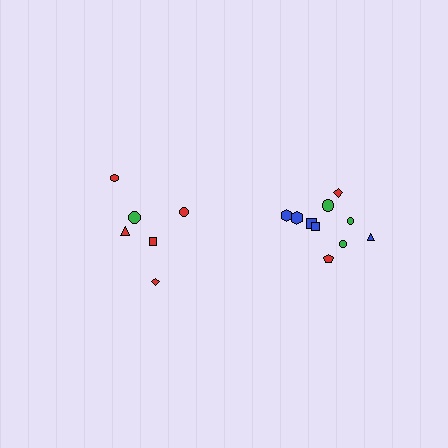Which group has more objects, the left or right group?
The right group.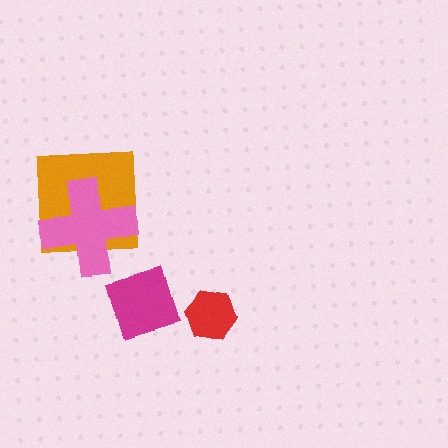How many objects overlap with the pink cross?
1 object overlaps with the pink cross.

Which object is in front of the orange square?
The pink cross is in front of the orange square.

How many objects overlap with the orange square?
1 object overlaps with the orange square.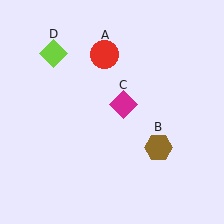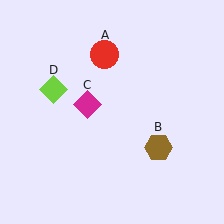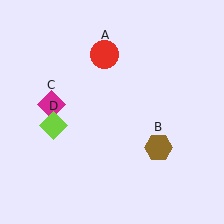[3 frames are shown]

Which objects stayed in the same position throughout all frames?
Red circle (object A) and brown hexagon (object B) remained stationary.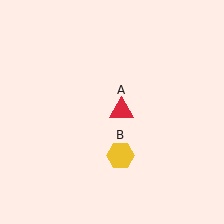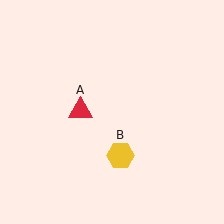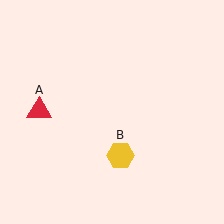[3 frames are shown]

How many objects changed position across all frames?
1 object changed position: red triangle (object A).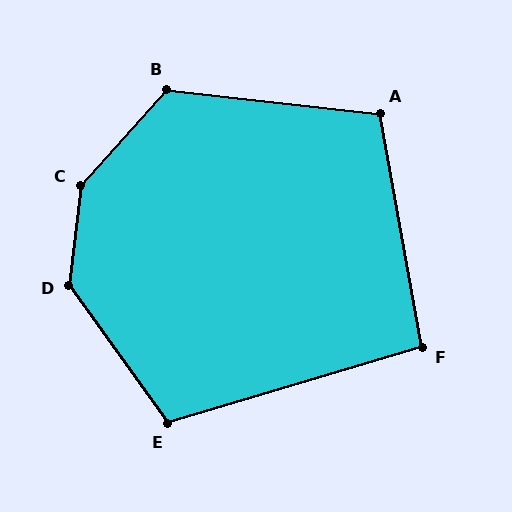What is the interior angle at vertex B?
Approximately 125 degrees (obtuse).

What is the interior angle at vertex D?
Approximately 138 degrees (obtuse).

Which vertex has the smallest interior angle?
F, at approximately 97 degrees.